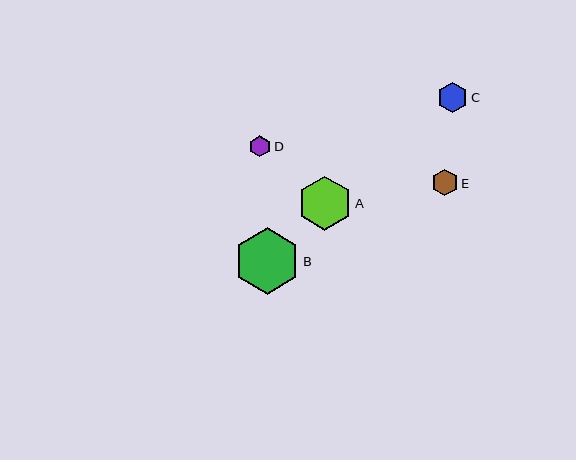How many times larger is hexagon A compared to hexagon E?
Hexagon A is approximately 2.0 times the size of hexagon E.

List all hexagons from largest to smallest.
From largest to smallest: B, A, C, E, D.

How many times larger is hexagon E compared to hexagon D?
Hexagon E is approximately 1.3 times the size of hexagon D.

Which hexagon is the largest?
Hexagon B is the largest with a size of approximately 66 pixels.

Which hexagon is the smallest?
Hexagon D is the smallest with a size of approximately 21 pixels.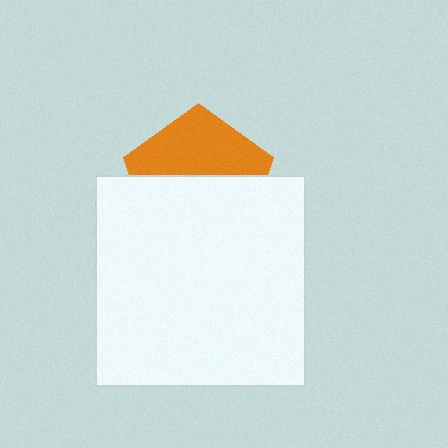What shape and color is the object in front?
The object in front is a white square.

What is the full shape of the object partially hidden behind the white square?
The partially hidden object is an orange pentagon.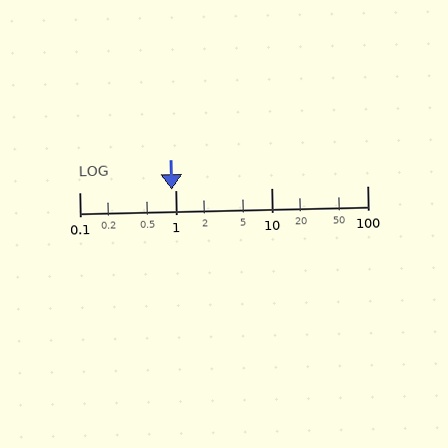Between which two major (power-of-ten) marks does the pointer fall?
The pointer is between 0.1 and 1.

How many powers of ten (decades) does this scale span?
The scale spans 3 decades, from 0.1 to 100.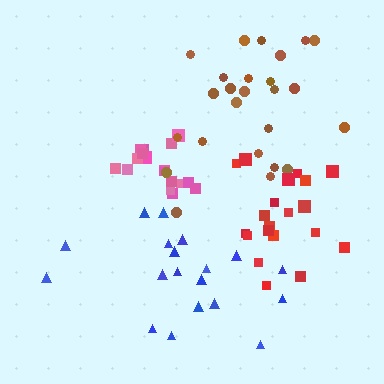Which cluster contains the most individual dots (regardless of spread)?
Brown (25).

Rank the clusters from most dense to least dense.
pink, red, brown, blue.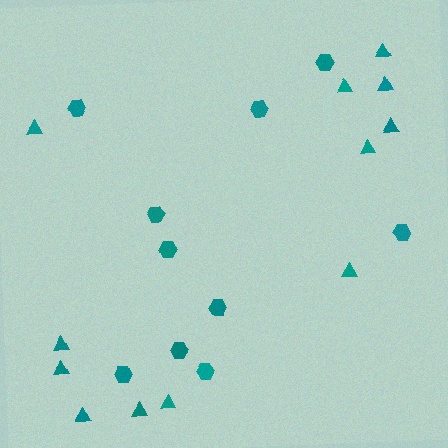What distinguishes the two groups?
There are 2 groups: one group of triangles (12) and one group of hexagons (10).